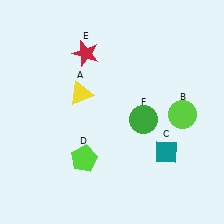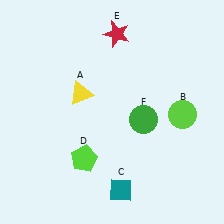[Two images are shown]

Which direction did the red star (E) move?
The red star (E) moved right.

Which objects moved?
The objects that moved are: the teal diamond (C), the red star (E).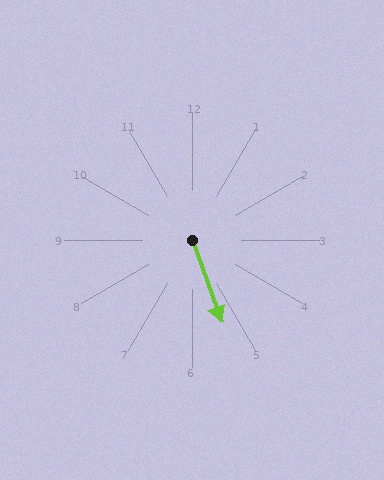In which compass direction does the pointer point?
South.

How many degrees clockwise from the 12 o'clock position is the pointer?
Approximately 160 degrees.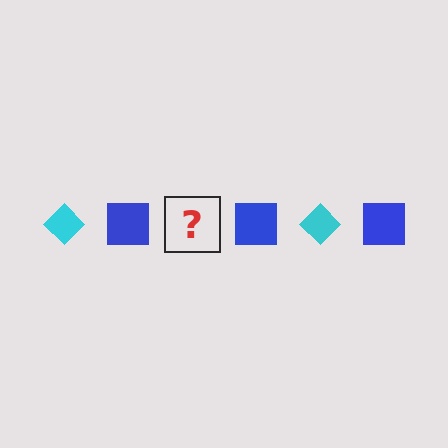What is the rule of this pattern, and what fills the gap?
The rule is that the pattern alternates between cyan diamond and blue square. The gap should be filled with a cyan diamond.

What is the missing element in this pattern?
The missing element is a cyan diamond.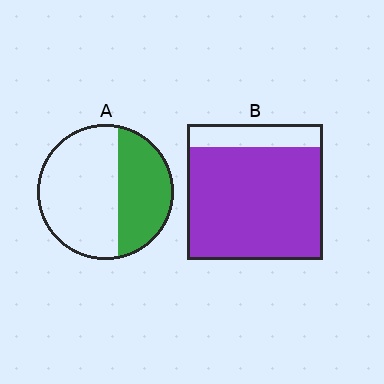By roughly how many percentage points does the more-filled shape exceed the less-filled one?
By roughly 45 percentage points (B over A).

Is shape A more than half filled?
No.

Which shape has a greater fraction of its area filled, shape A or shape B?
Shape B.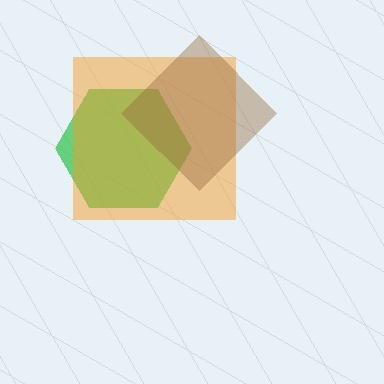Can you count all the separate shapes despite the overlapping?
Yes, there are 3 separate shapes.